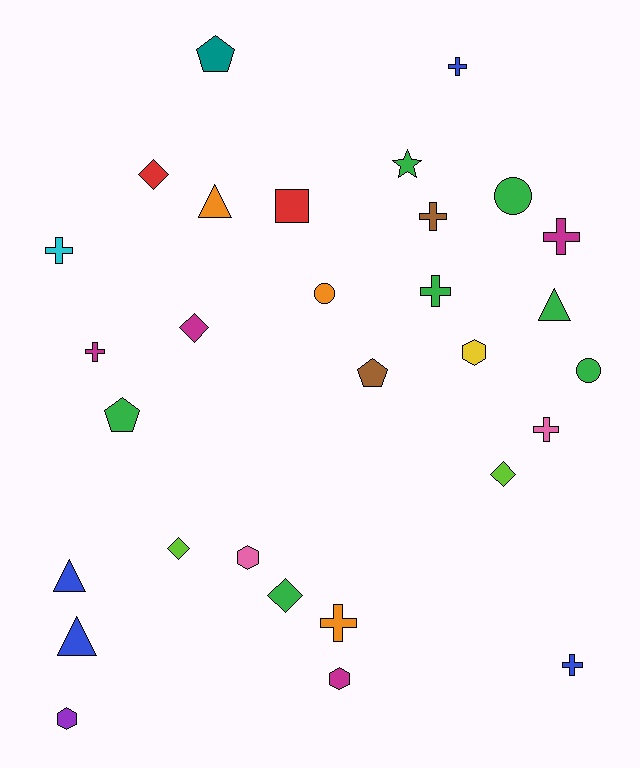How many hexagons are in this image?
There are 4 hexagons.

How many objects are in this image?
There are 30 objects.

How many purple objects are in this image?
There is 1 purple object.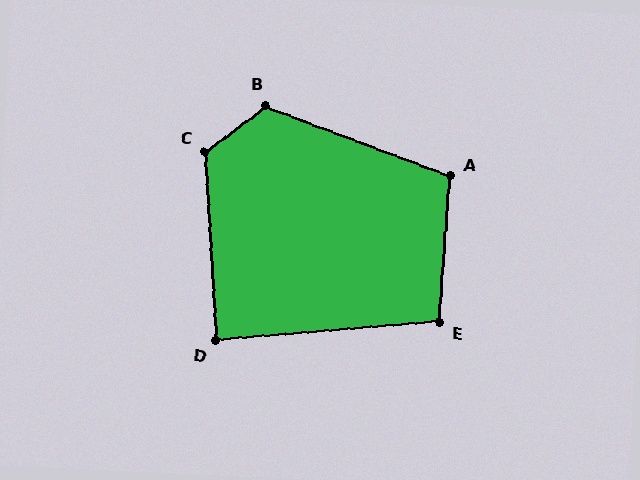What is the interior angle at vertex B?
Approximately 122 degrees (obtuse).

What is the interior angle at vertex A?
Approximately 107 degrees (obtuse).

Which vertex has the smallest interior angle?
D, at approximately 88 degrees.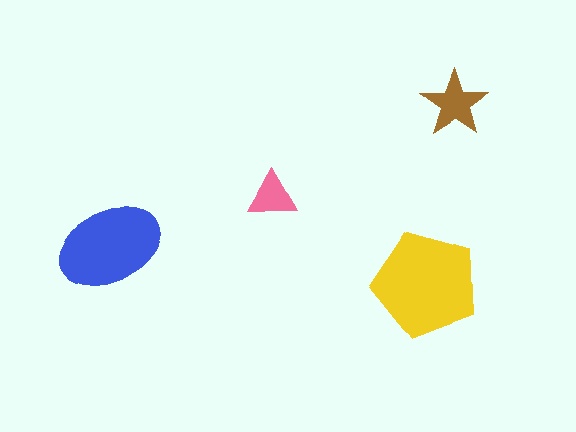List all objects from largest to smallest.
The yellow pentagon, the blue ellipse, the brown star, the pink triangle.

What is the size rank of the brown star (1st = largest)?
3rd.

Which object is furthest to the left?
The blue ellipse is leftmost.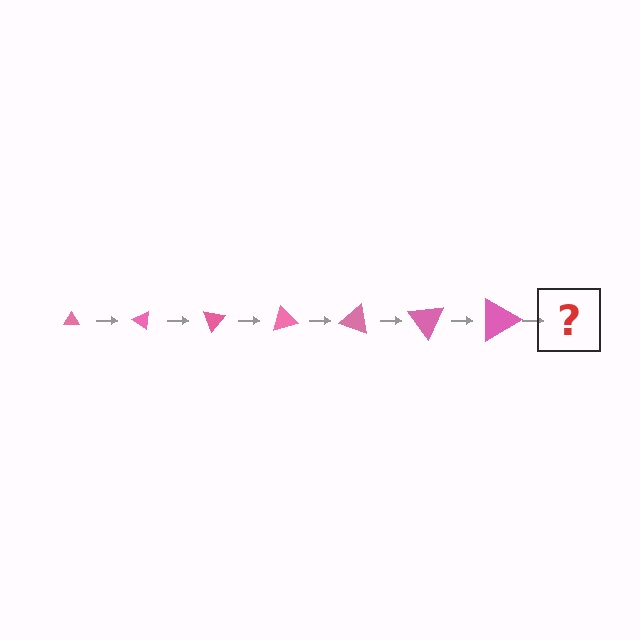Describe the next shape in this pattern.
It should be a triangle, larger than the previous one and rotated 245 degrees from the start.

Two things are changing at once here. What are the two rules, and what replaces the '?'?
The two rules are that the triangle grows larger each step and it rotates 35 degrees each step. The '?' should be a triangle, larger than the previous one and rotated 245 degrees from the start.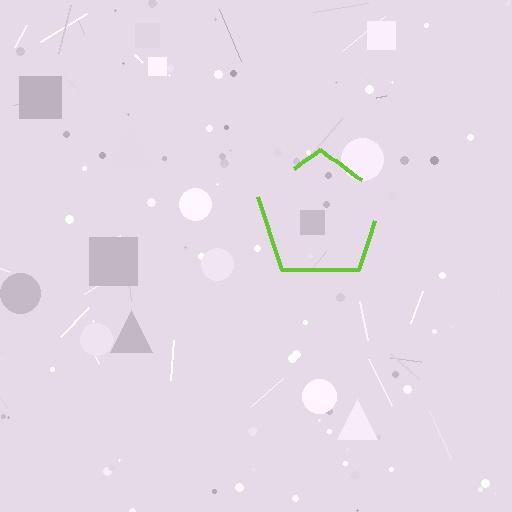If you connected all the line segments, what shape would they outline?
They would outline a pentagon.